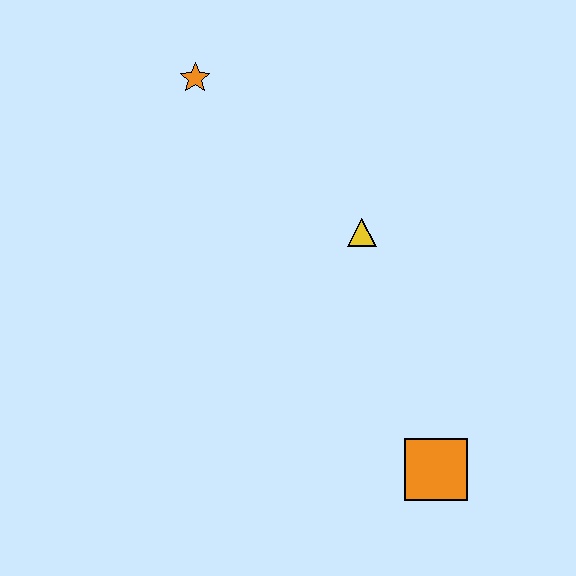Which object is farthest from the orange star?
The orange square is farthest from the orange star.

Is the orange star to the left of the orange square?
Yes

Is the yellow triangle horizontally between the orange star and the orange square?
Yes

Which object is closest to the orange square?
The yellow triangle is closest to the orange square.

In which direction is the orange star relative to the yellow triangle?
The orange star is to the left of the yellow triangle.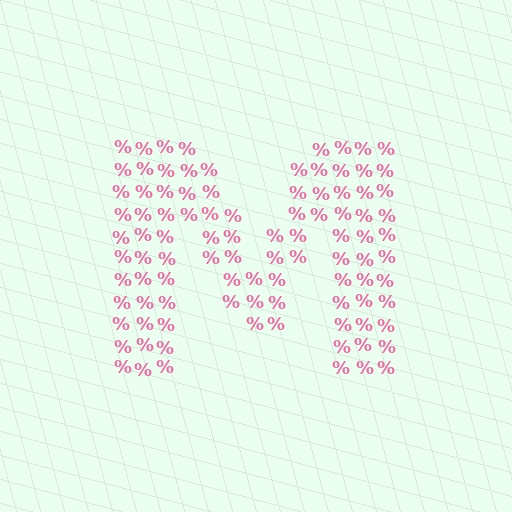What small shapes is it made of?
It is made of small percent signs.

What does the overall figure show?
The overall figure shows the letter M.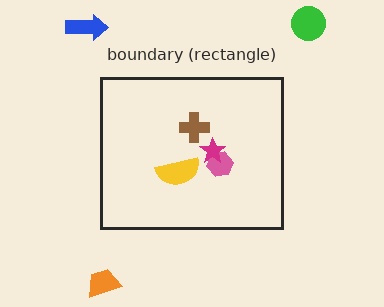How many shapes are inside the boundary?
4 inside, 3 outside.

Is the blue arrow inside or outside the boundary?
Outside.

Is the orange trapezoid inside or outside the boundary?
Outside.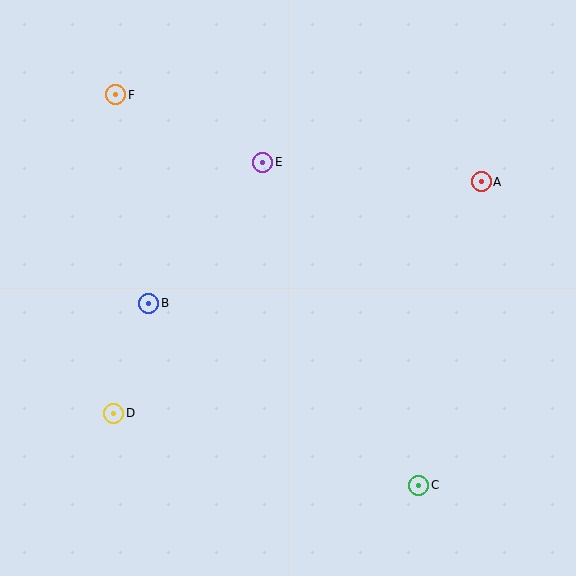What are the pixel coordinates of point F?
Point F is at (116, 95).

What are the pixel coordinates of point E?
Point E is at (263, 162).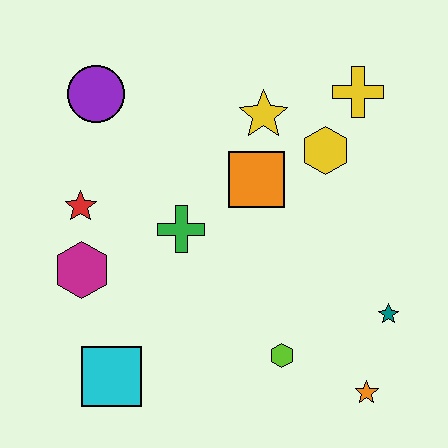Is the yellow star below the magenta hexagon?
No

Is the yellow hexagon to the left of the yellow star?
No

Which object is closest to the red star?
The magenta hexagon is closest to the red star.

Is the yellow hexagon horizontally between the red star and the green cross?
No